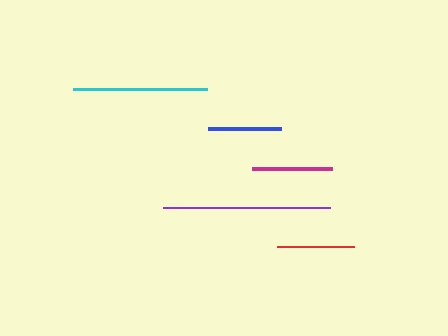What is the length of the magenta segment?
The magenta segment is approximately 80 pixels long.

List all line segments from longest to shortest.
From longest to shortest: purple, cyan, magenta, red, blue.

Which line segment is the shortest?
The blue line is the shortest at approximately 73 pixels.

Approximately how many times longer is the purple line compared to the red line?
The purple line is approximately 2.2 times the length of the red line.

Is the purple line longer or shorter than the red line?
The purple line is longer than the red line.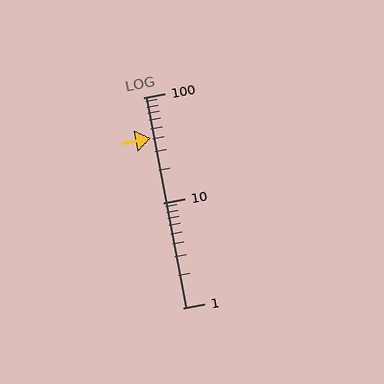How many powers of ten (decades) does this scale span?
The scale spans 2 decades, from 1 to 100.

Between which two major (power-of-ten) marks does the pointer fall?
The pointer is between 10 and 100.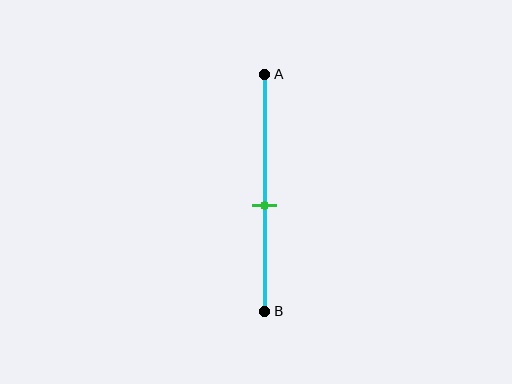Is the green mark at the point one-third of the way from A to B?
No, the mark is at about 55% from A, not at the 33% one-third point.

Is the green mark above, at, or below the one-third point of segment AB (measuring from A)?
The green mark is below the one-third point of segment AB.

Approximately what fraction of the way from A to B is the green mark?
The green mark is approximately 55% of the way from A to B.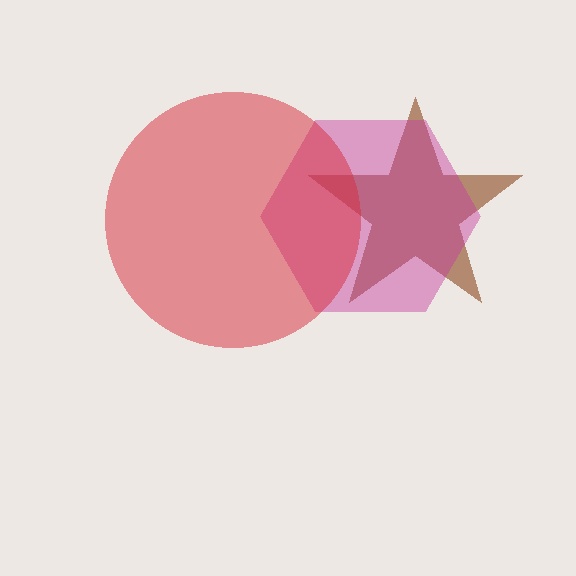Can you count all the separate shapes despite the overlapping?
Yes, there are 3 separate shapes.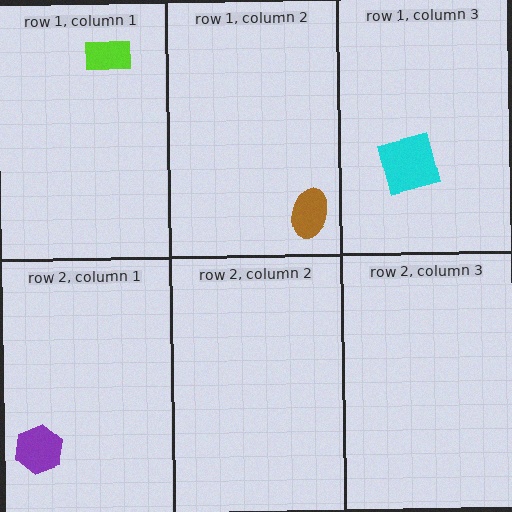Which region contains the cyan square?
The row 1, column 3 region.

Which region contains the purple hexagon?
The row 2, column 1 region.